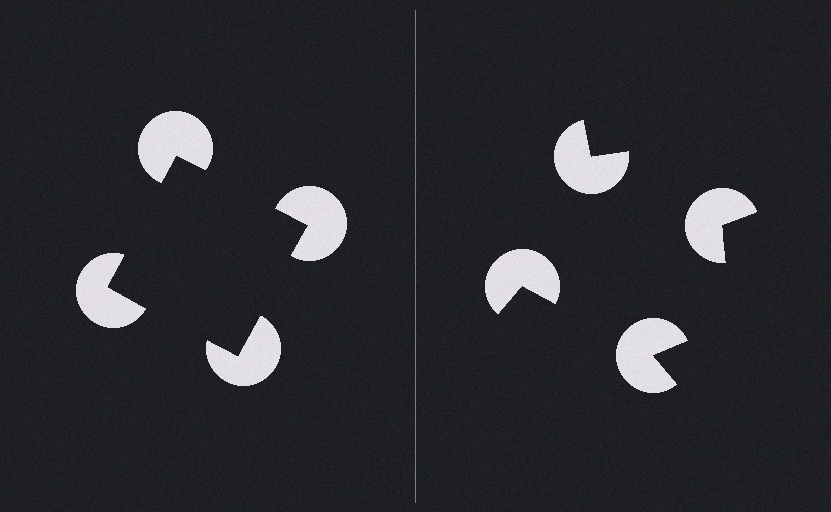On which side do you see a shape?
An illusory square appears on the left side. On the right side the wedge cuts are rotated, so no coherent shape forms.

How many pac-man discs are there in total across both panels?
8 — 4 on each side.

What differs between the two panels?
The pac-man discs are positioned identically on both sides; only the wedge orientations differ. On the left they align to a square; on the right they are misaligned.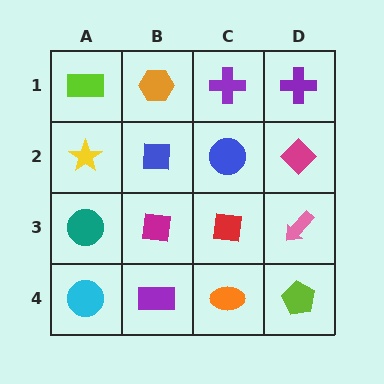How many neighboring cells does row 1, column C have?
3.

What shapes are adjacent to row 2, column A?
A lime rectangle (row 1, column A), a teal circle (row 3, column A), a blue square (row 2, column B).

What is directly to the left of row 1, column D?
A purple cross.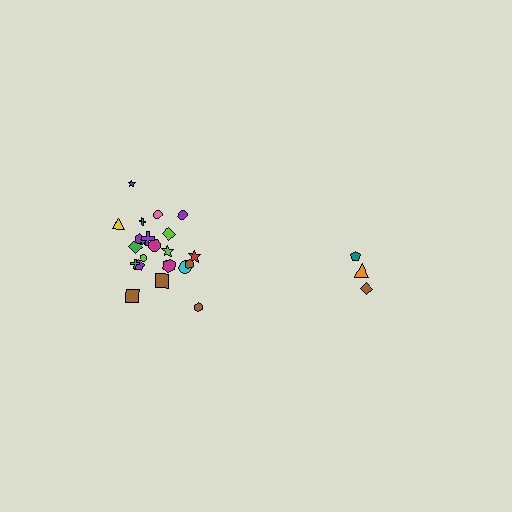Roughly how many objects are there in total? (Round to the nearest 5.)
Roughly 25 objects in total.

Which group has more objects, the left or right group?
The left group.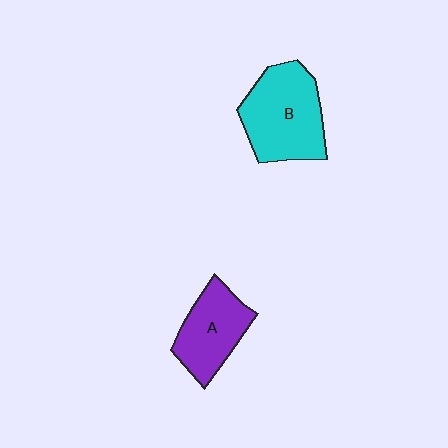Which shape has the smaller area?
Shape A (purple).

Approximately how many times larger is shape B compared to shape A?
Approximately 1.4 times.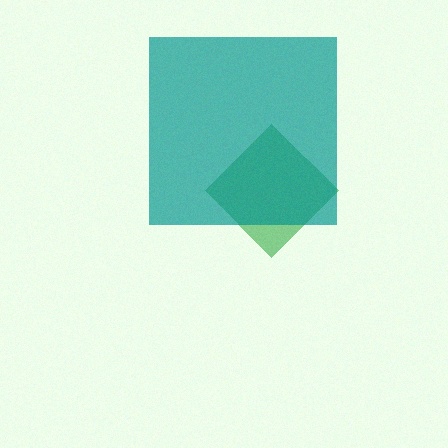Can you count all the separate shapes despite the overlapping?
Yes, there are 2 separate shapes.